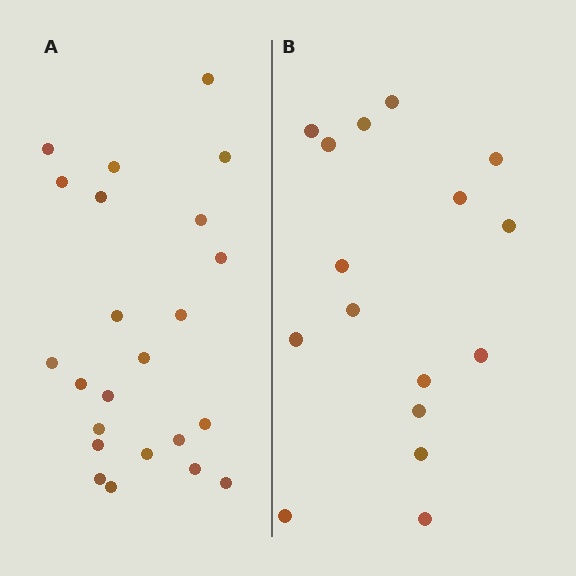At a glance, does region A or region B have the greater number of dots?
Region A (the left region) has more dots.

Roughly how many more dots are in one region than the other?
Region A has roughly 8 or so more dots than region B.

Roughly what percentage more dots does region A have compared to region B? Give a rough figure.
About 45% more.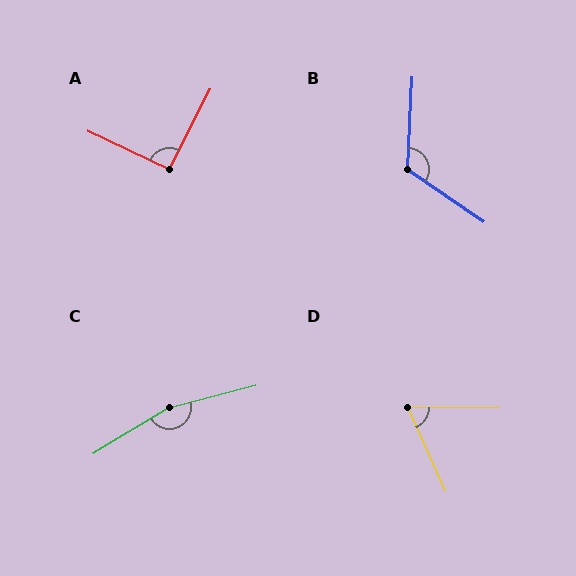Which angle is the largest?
C, at approximately 164 degrees.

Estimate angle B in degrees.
Approximately 122 degrees.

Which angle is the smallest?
D, at approximately 66 degrees.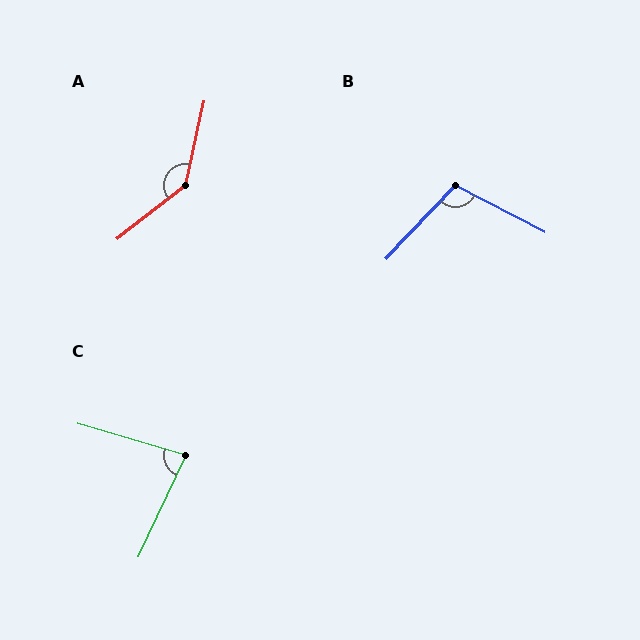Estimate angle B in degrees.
Approximately 106 degrees.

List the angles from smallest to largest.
C (81°), B (106°), A (140°).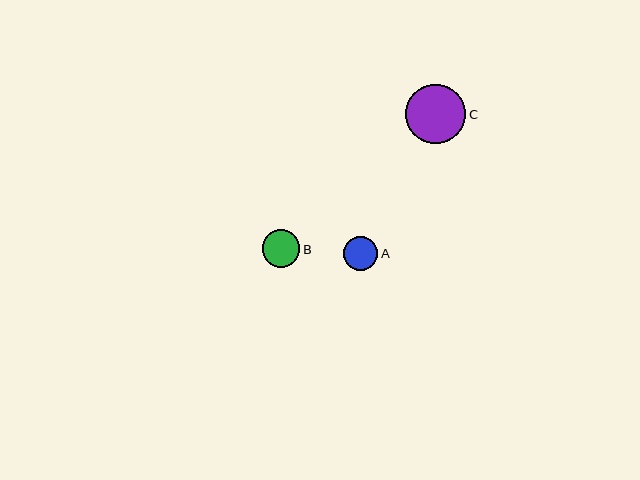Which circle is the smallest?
Circle A is the smallest with a size of approximately 34 pixels.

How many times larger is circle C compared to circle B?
Circle C is approximately 1.6 times the size of circle B.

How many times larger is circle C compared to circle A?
Circle C is approximately 1.8 times the size of circle A.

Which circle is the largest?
Circle C is the largest with a size of approximately 60 pixels.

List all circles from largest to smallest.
From largest to smallest: C, B, A.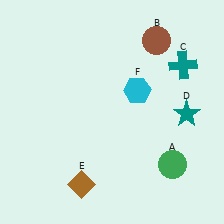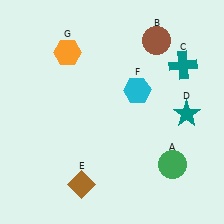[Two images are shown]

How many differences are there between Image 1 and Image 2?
There is 1 difference between the two images.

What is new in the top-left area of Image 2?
An orange hexagon (G) was added in the top-left area of Image 2.